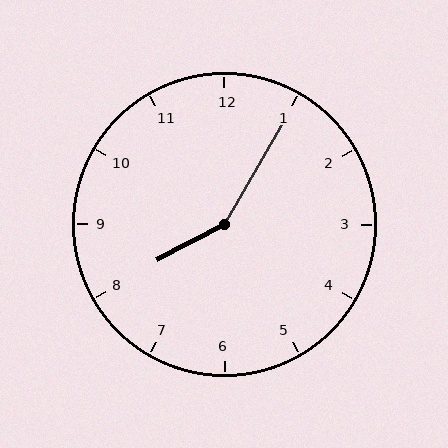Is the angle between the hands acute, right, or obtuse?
It is obtuse.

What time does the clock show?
8:05.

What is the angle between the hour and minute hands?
Approximately 148 degrees.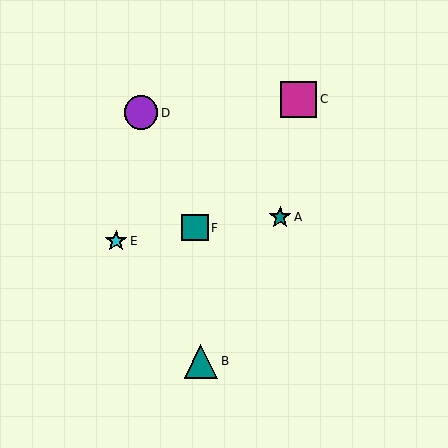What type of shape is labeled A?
Shape A is a teal star.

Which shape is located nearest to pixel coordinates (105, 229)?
The cyan star (labeled E) at (116, 241) is nearest to that location.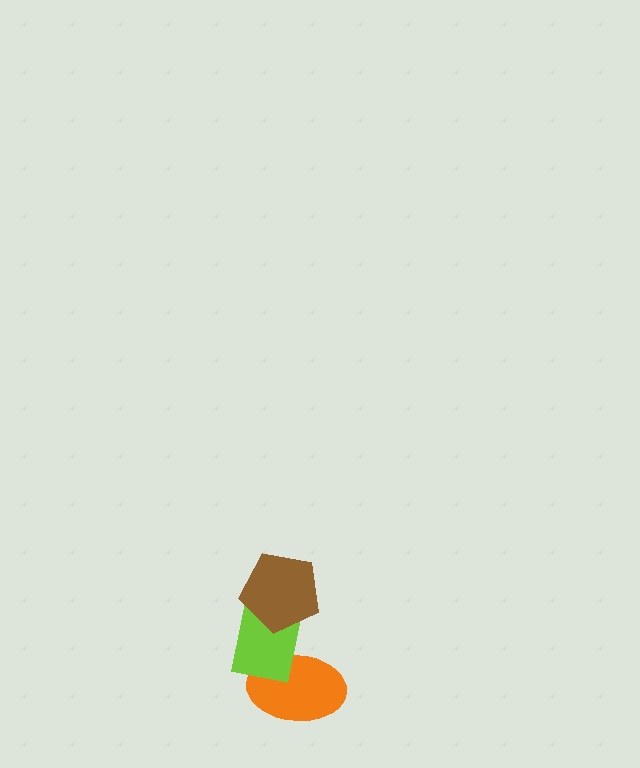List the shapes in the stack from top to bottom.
From top to bottom: the brown pentagon, the lime rectangle, the orange ellipse.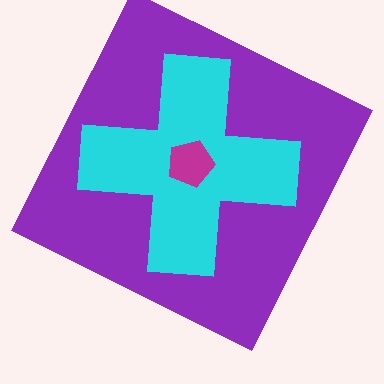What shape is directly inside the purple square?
The cyan cross.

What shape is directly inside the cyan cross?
The magenta pentagon.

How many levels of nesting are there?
3.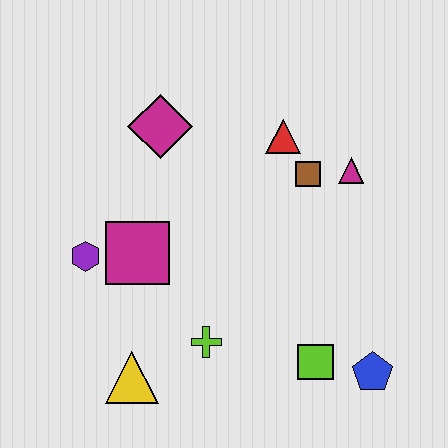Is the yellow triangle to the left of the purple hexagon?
No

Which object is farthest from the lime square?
The magenta diamond is farthest from the lime square.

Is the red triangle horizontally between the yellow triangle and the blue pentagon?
Yes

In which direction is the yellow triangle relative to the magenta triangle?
The yellow triangle is to the left of the magenta triangle.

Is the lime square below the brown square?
Yes